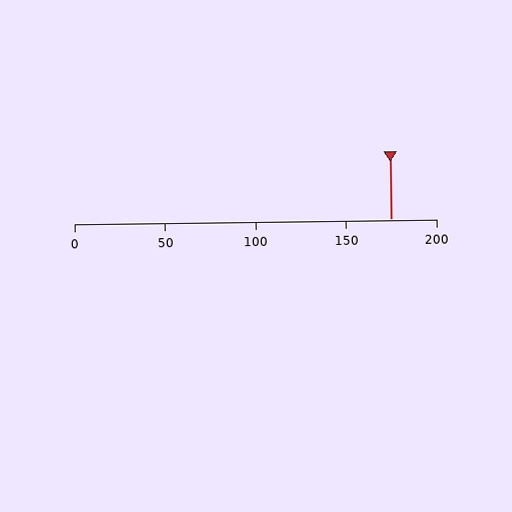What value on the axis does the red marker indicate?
The marker indicates approximately 175.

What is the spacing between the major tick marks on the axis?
The major ticks are spaced 50 apart.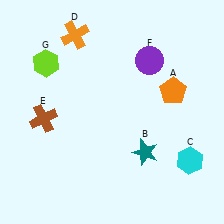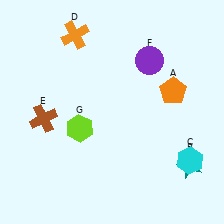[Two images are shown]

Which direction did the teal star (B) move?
The teal star (B) moved right.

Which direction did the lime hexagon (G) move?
The lime hexagon (G) moved down.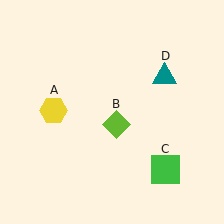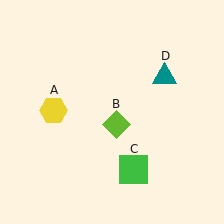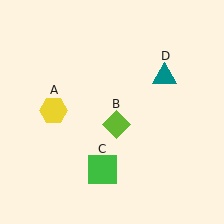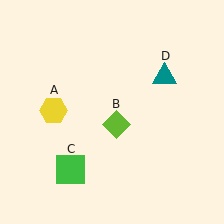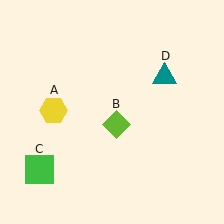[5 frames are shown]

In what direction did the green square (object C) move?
The green square (object C) moved left.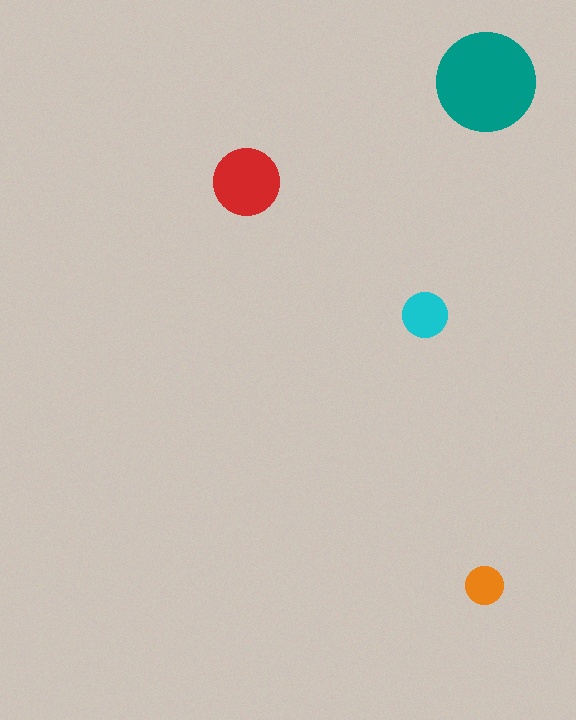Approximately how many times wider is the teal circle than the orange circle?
About 2.5 times wider.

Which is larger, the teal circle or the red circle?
The teal one.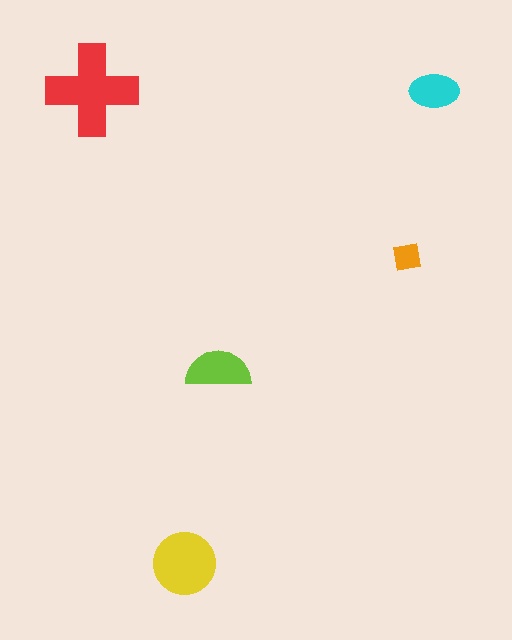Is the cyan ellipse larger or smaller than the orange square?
Larger.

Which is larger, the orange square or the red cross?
The red cross.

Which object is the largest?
The red cross.